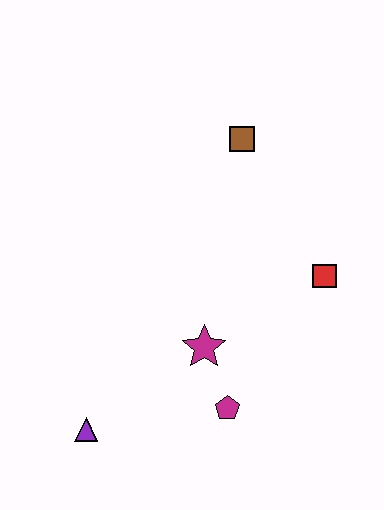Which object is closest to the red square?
The magenta star is closest to the red square.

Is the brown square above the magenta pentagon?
Yes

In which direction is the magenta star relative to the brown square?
The magenta star is below the brown square.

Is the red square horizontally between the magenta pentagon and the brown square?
No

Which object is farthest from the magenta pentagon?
The brown square is farthest from the magenta pentagon.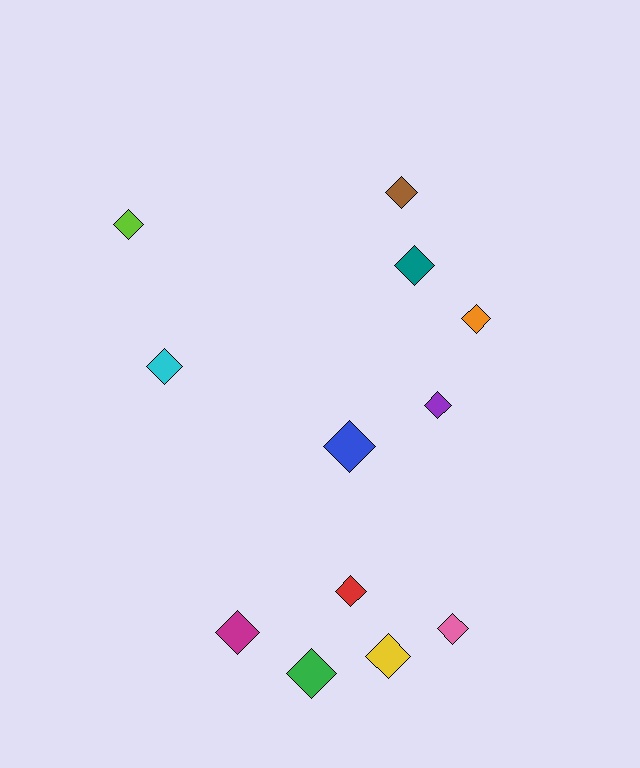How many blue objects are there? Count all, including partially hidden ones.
There is 1 blue object.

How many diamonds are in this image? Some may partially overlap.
There are 12 diamonds.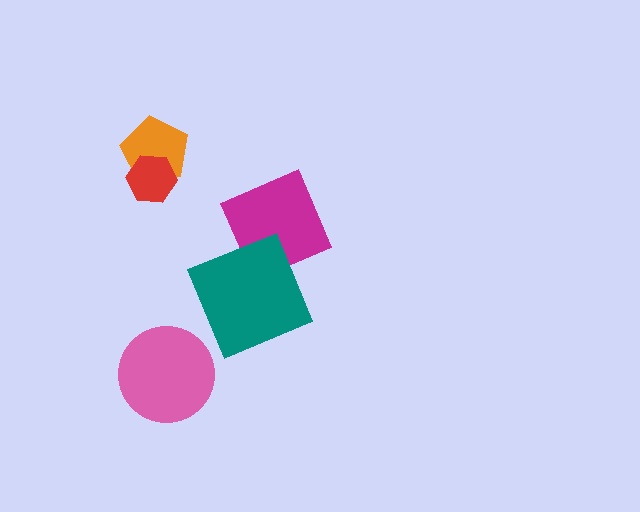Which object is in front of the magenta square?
The teal square is in front of the magenta square.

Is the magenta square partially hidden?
Yes, it is partially covered by another shape.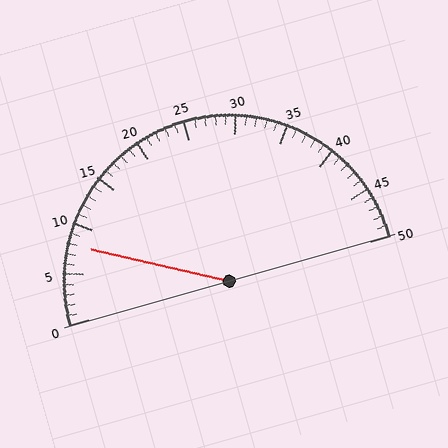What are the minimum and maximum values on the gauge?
The gauge ranges from 0 to 50.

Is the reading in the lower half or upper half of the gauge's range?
The reading is in the lower half of the range (0 to 50).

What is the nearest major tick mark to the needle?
The nearest major tick mark is 10.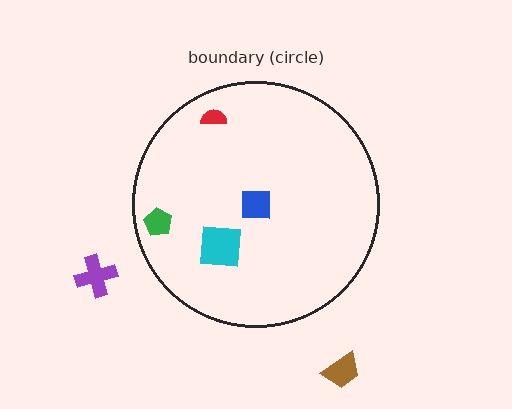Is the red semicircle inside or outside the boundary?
Inside.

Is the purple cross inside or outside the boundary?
Outside.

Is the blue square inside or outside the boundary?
Inside.